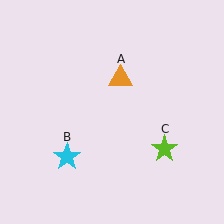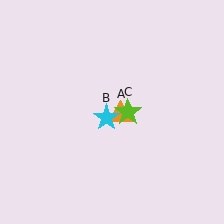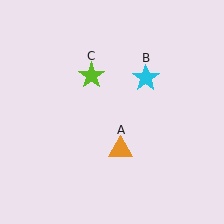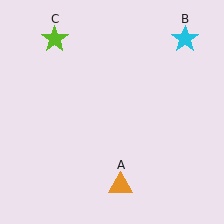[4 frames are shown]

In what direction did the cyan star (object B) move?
The cyan star (object B) moved up and to the right.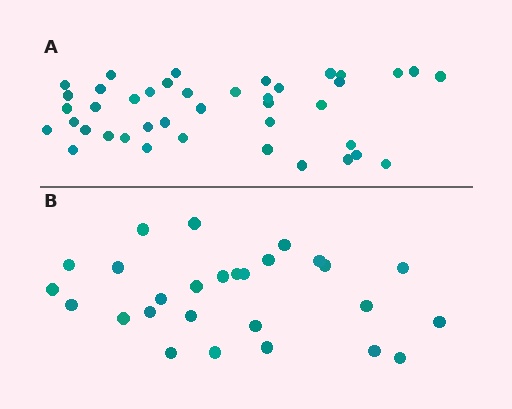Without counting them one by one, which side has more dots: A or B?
Region A (the top region) has more dots.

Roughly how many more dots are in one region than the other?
Region A has approximately 15 more dots than region B.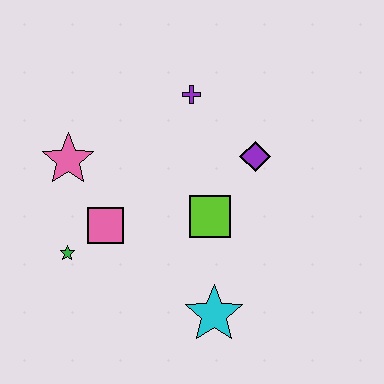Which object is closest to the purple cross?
The purple diamond is closest to the purple cross.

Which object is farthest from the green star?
The purple diamond is farthest from the green star.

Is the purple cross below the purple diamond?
No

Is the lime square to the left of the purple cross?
No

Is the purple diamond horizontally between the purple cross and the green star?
No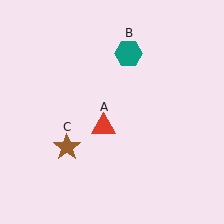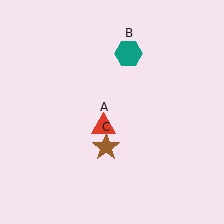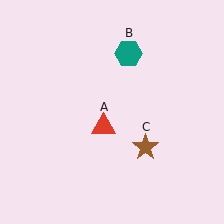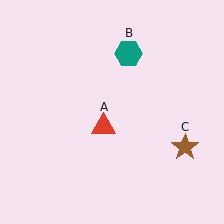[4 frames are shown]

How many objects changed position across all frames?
1 object changed position: brown star (object C).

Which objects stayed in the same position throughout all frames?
Red triangle (object A) and teal hexagon (object B) remained stationary.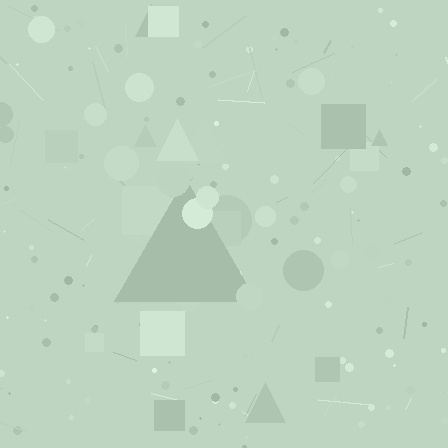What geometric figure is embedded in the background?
A triangle is embedded in the background.